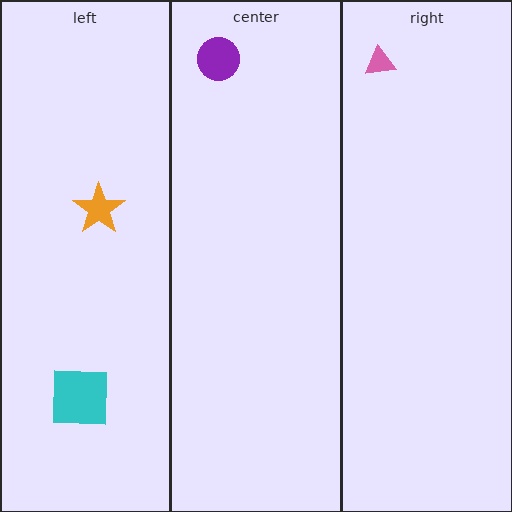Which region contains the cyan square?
The left region.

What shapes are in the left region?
The orange star, the cyan square.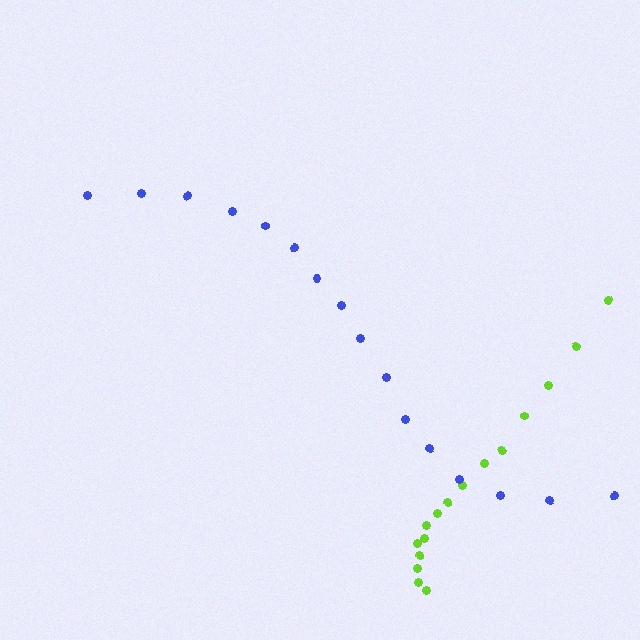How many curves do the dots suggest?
There are 2 distinct paths.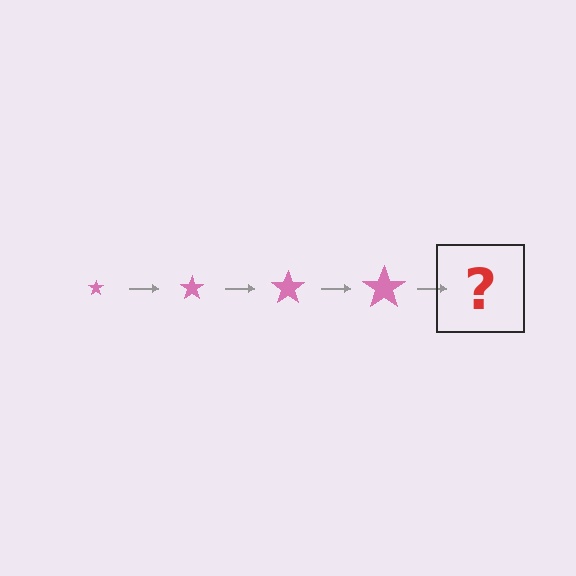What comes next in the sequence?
The next element should be a pink star, larger than the previous one.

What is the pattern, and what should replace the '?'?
The pattern is that the star gets progressively larger each step. The '?' should be a pink star, larger than the previous one.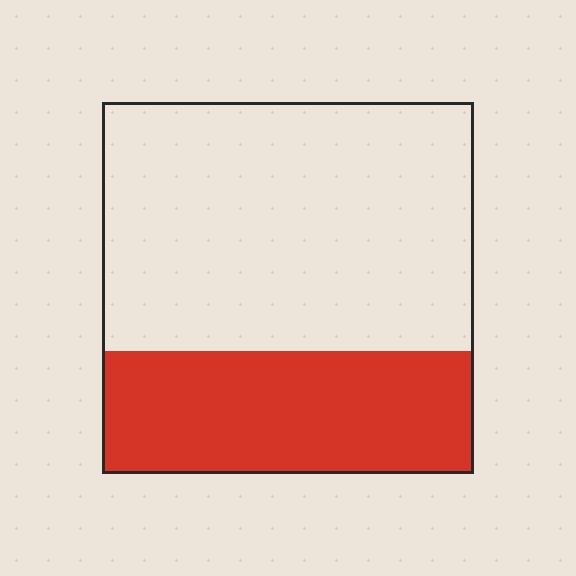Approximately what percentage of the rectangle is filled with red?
Approximately 35%.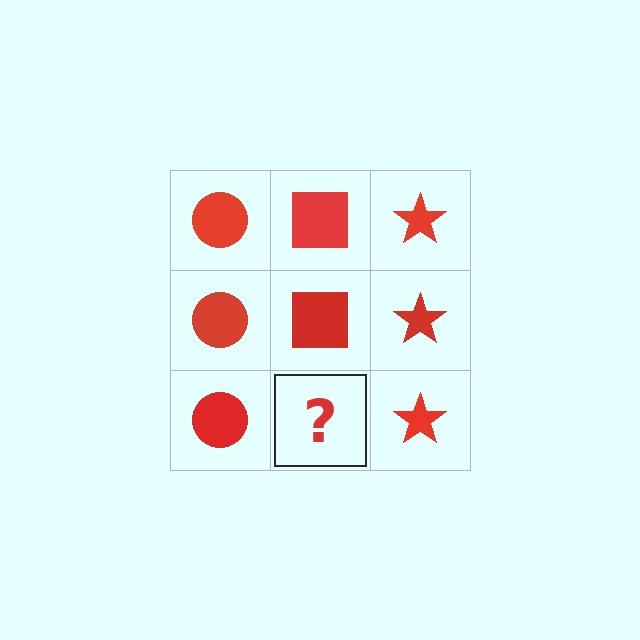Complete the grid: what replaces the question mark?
The question mark should be replaced with a red square.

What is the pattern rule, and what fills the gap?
The rule is that each column has a consistent shape. The gap should be filled with a red square.